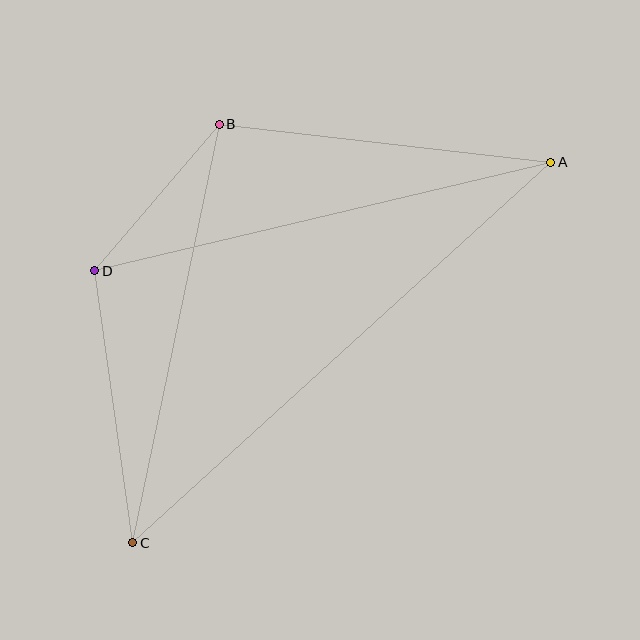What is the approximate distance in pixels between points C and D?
The distance between C and D is approximately 274 pixels.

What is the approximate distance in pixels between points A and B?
The distance between A and B is approximately 334 pixels.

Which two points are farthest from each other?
Points A and C are farthest from each other.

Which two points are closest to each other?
Points B and D are closest to each other.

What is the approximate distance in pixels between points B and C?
The distance between B and C is approximately 427 pixels.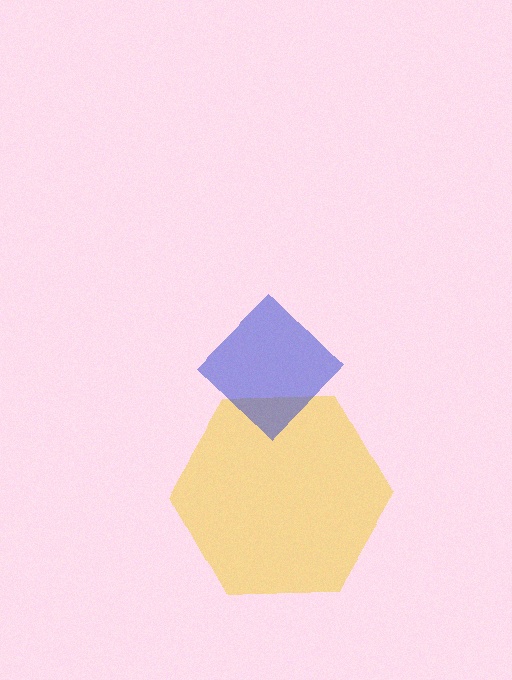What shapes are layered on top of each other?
The layered shapes are: a yellow hexagon, a blue diamond.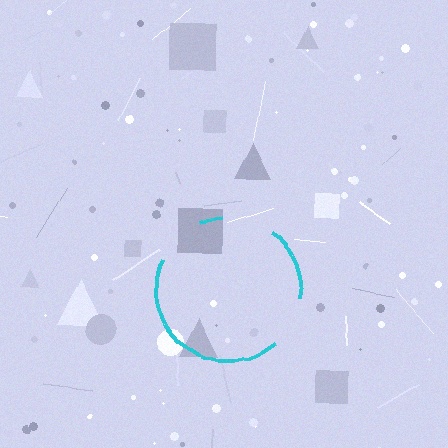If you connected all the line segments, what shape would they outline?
They would outline a circle.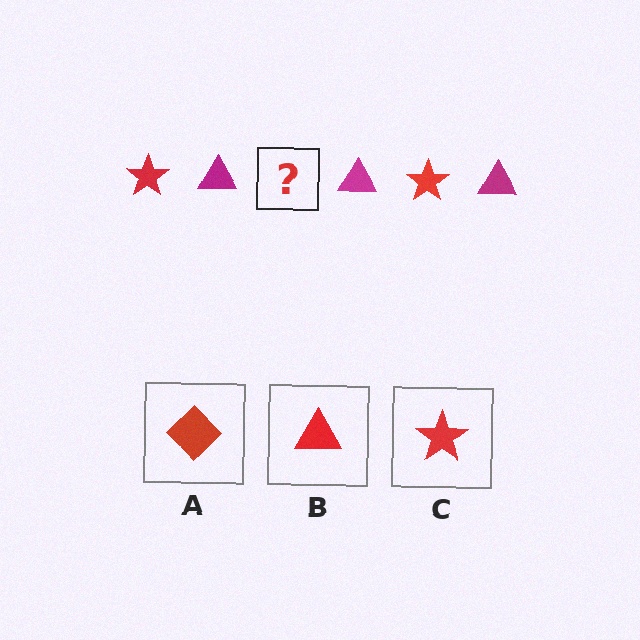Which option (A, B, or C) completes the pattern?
C.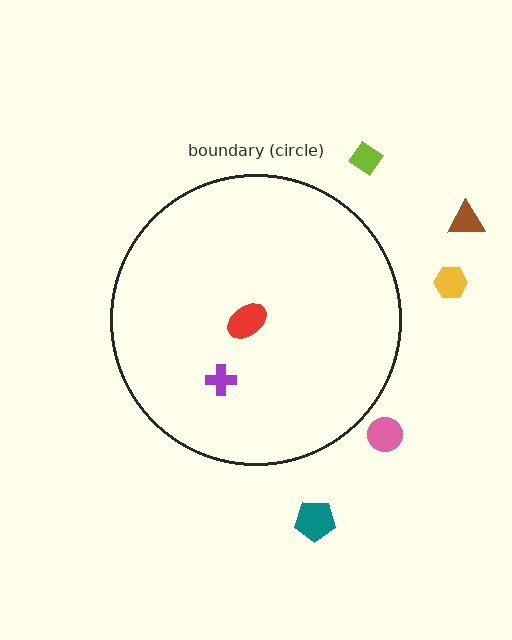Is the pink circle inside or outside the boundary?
Outside.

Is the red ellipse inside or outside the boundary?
Inside.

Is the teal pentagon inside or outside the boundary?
Outside.